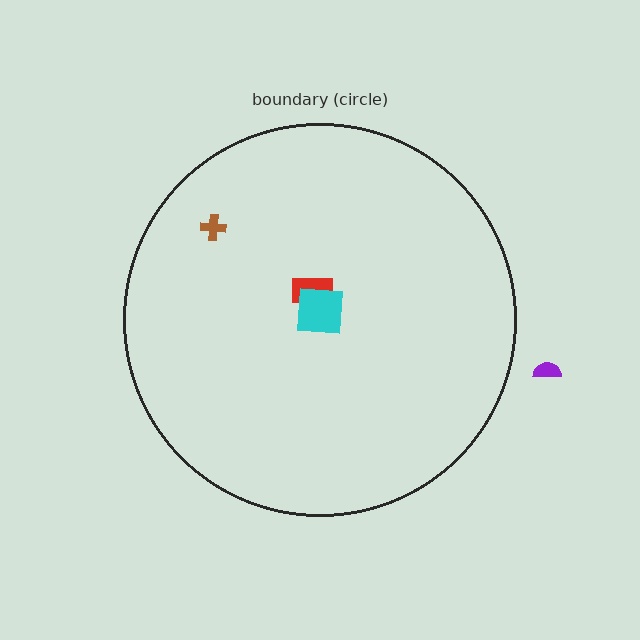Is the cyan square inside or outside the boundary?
Inside.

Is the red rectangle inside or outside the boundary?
Inside.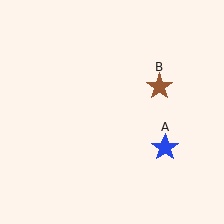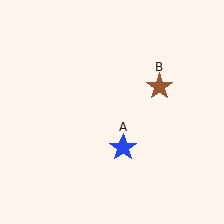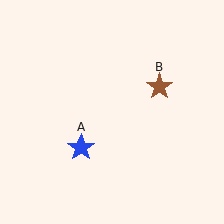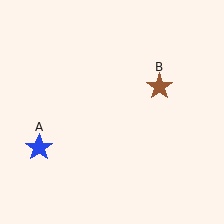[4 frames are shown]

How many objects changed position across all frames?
1 object changed position: blue star (object A).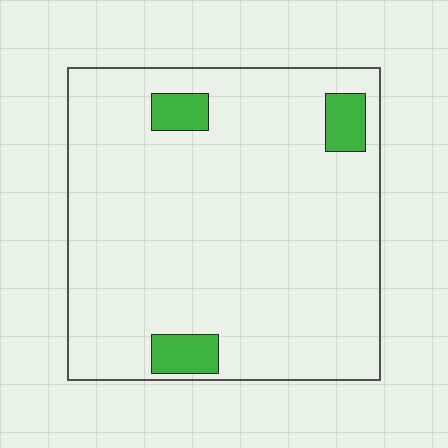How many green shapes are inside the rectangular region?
3.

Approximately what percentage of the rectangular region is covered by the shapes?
Approximately 5%.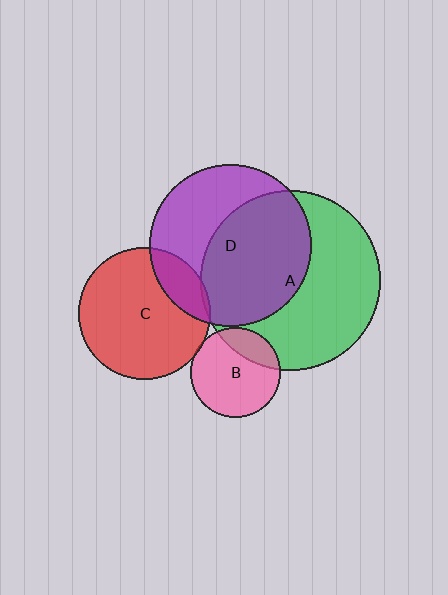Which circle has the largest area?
Circle A (green).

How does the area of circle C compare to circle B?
Approximately 2.1 times.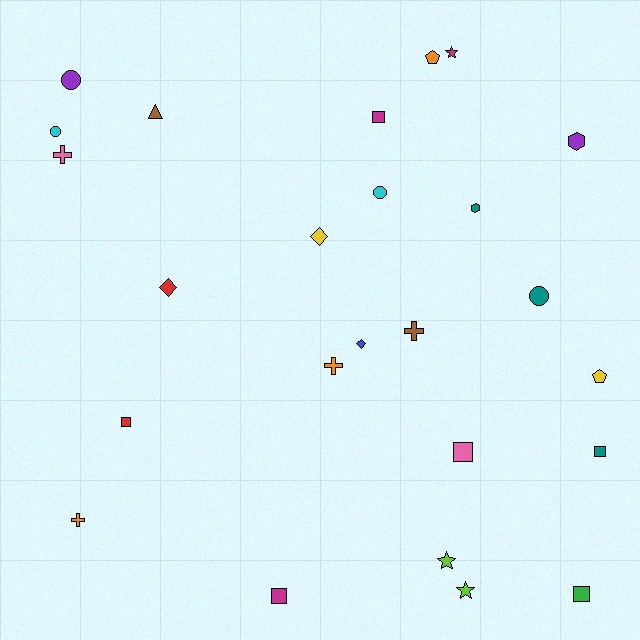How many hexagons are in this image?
There are 2 hexagons.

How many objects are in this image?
There are 25 objects.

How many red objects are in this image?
There are 2 red objects.